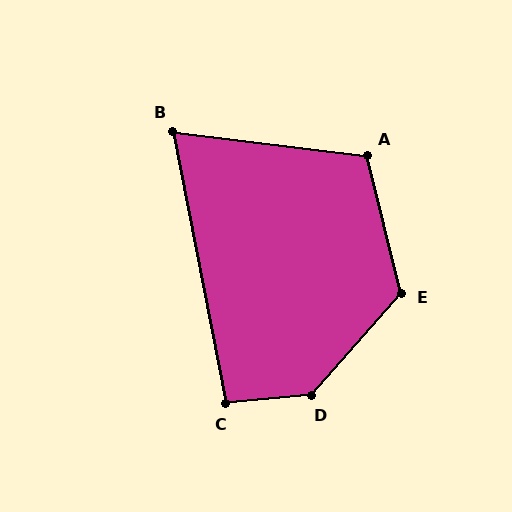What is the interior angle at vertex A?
Approximately 111 degrees (obtuse).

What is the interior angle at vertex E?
Approximately 125 degrees (obtuse).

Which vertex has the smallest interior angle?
B, at approximately 72 degrees.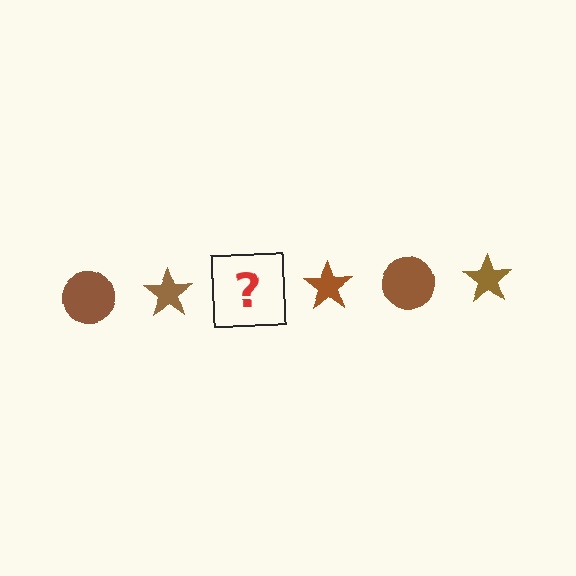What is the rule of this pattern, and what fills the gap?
The rule is that the pattern cycles through circle, star shapes in brown. The gap should be filled with a brown circle.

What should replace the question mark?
The question mark should be replaced with a brown circle.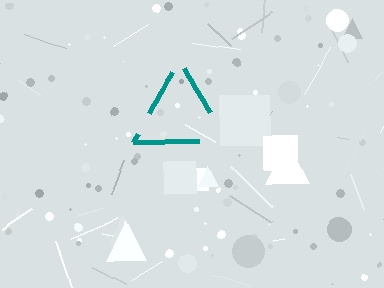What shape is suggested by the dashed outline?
The dashed outline suggests a triangle.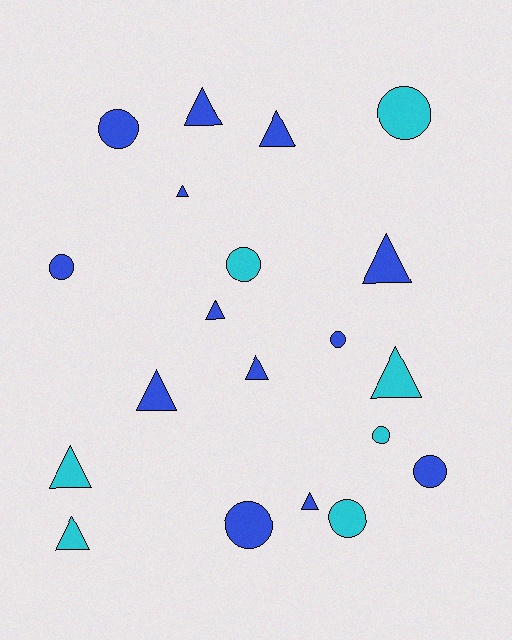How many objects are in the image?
There are 20 objects.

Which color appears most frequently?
Blue, with 13 objects.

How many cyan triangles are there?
There are 3 cyan triangles.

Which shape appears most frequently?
Triangle, with 11 objects.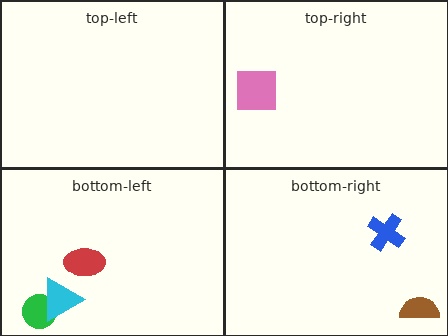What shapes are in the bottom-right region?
The brown semicircle, the blue cross.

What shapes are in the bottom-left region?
The red ellipse, the green circle, the cyan triangle.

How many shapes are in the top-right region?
1.